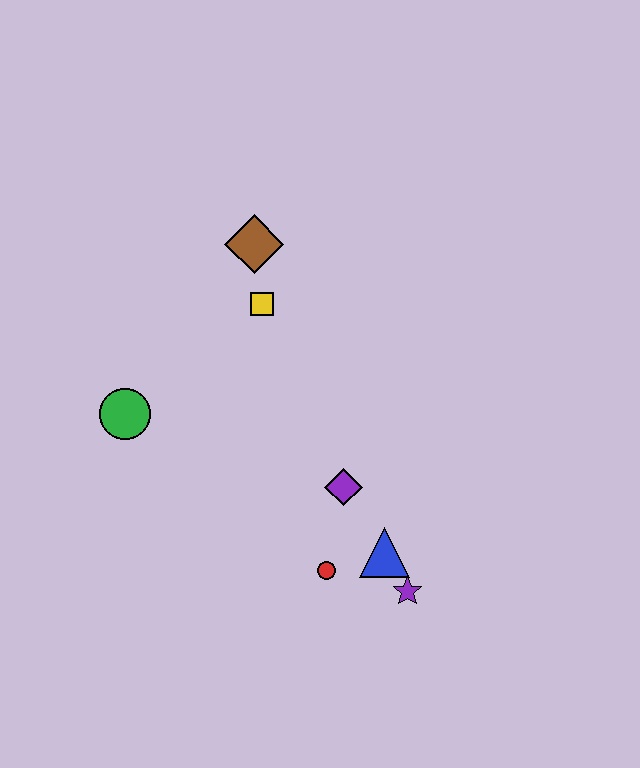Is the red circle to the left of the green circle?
No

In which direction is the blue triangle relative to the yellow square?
The blue triangle is below the yellow square.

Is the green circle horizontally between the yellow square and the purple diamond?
No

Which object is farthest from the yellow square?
The purple star is farthest from the yellow square.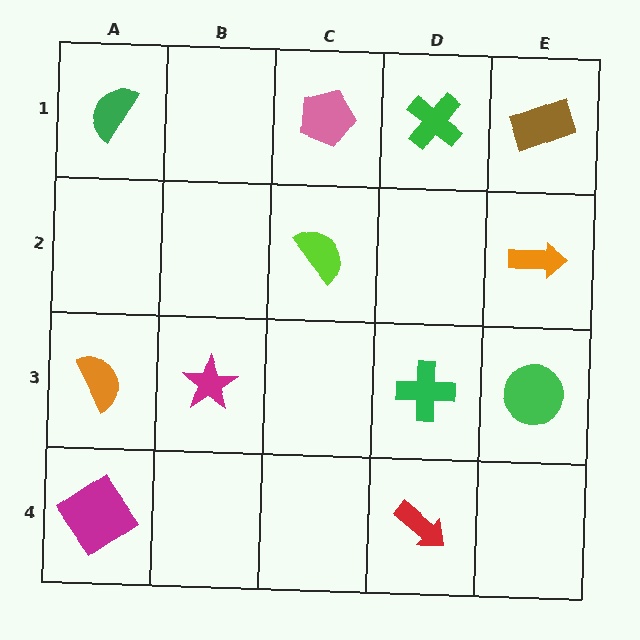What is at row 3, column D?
A green cross.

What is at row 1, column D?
A green cross.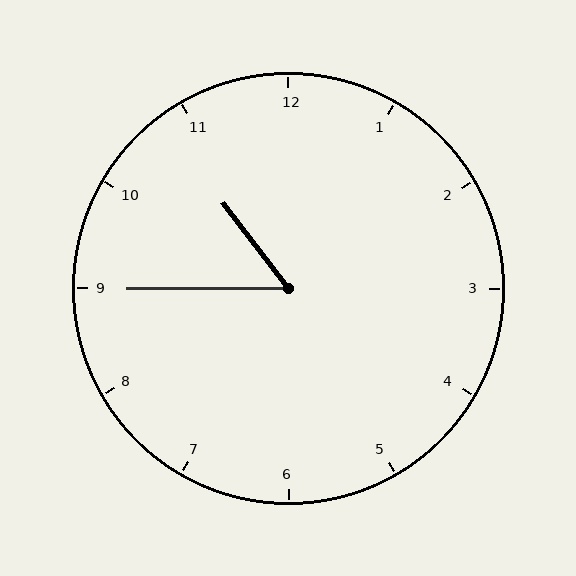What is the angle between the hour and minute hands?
Approximately 52 degrees.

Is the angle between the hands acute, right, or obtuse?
It is acute.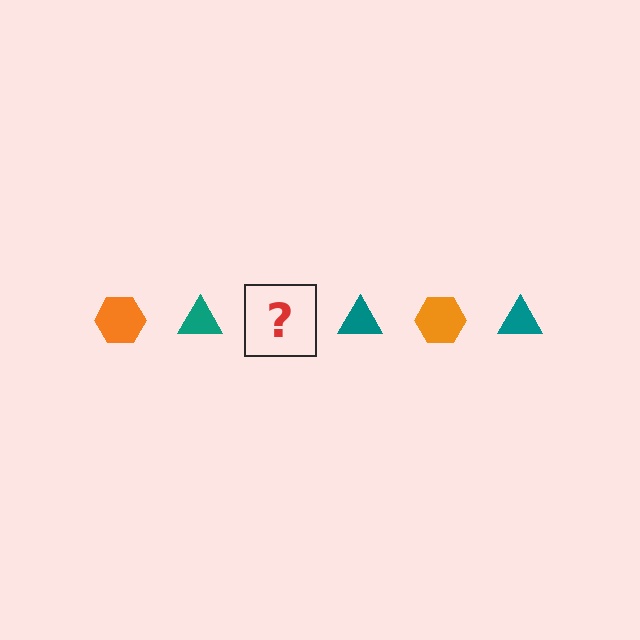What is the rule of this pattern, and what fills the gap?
The rule is that the pattern alternates between orange hexagon and teal triangle. The gap should be filled with an orange hexagon.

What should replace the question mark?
The question mark should be replaced with an orange hexagon.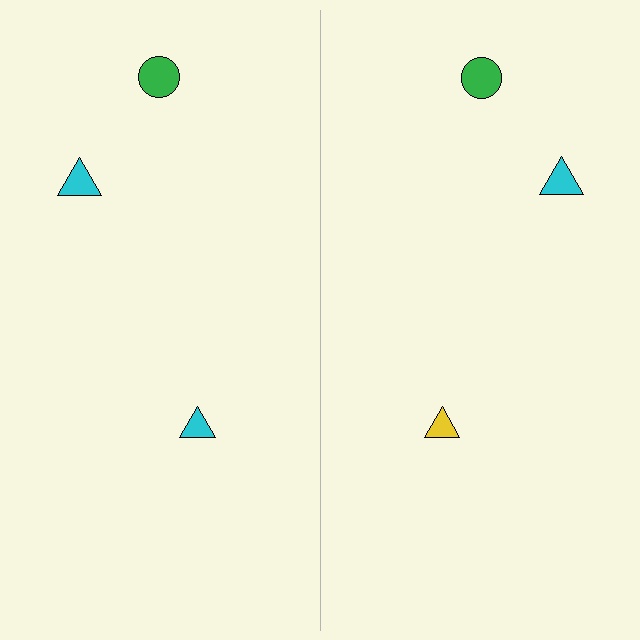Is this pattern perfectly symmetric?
No, the pattern is not perfectly symmetric. The yellow triangle on the right side breaks the symmetry — its mirror counterpart is cyan.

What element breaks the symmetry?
The yellow triangle on the right side breaks the symmetry — its mirror counterpart is cyan.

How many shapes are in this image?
There are 6 shapes in this image.